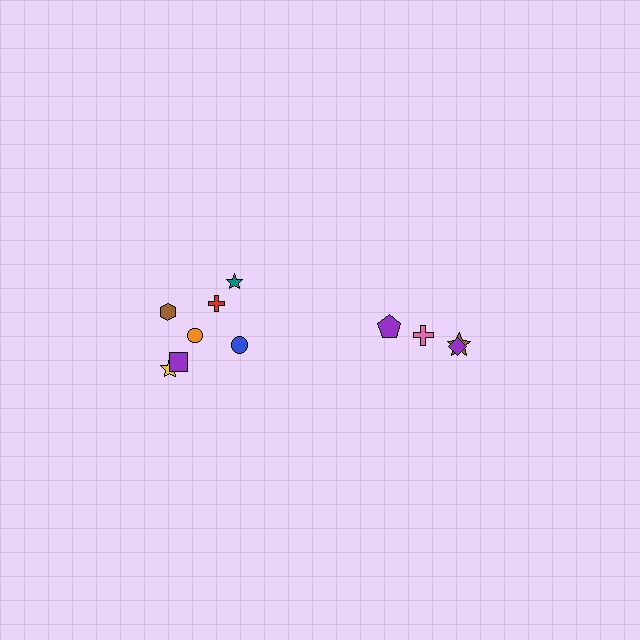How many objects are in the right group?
There are 4 objects.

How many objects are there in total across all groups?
There are 11 objects.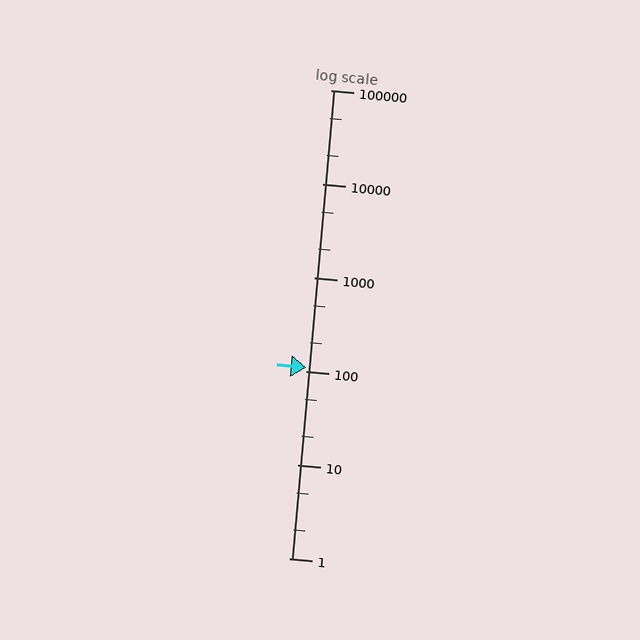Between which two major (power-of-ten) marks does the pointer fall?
The pointer is between 100 and 1000.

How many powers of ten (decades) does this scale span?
The scale spans 5 decades, from 1 to 100000.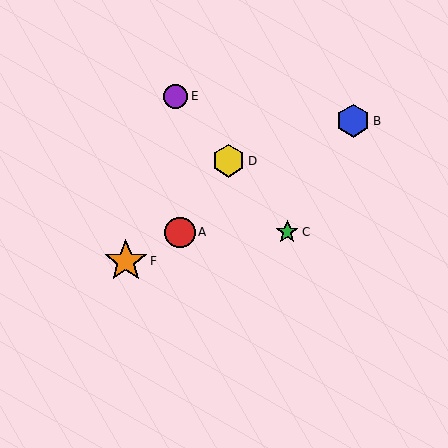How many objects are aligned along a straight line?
3 objects (C, D, E) are aligned along a straight line.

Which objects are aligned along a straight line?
Objects C, D, E are aligned along a straight line.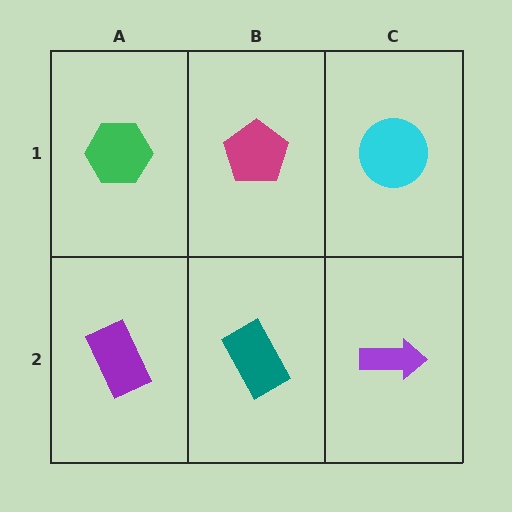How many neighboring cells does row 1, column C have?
2.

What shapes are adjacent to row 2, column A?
A green hexagon (row 1, column A), a teal rectangle (row 2, column B).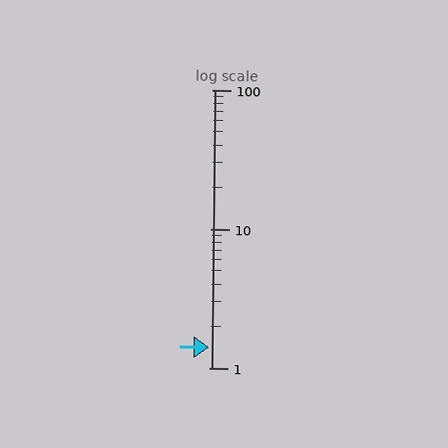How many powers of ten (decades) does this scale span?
The scale spans 2 decades, from 1 to 100.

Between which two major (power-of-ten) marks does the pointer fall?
The pointer is between 1 and 10.